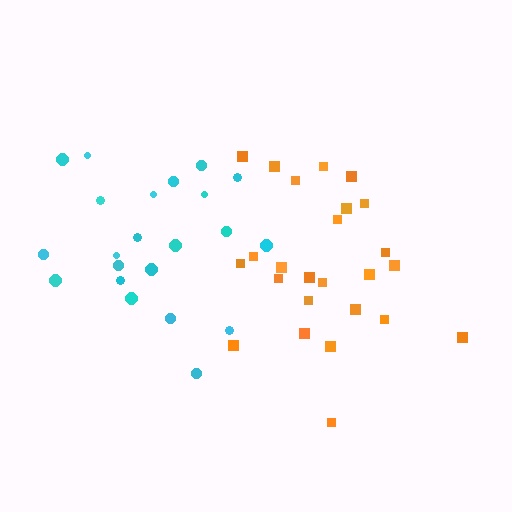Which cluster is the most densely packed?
Cyan.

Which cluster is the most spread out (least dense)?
Orange.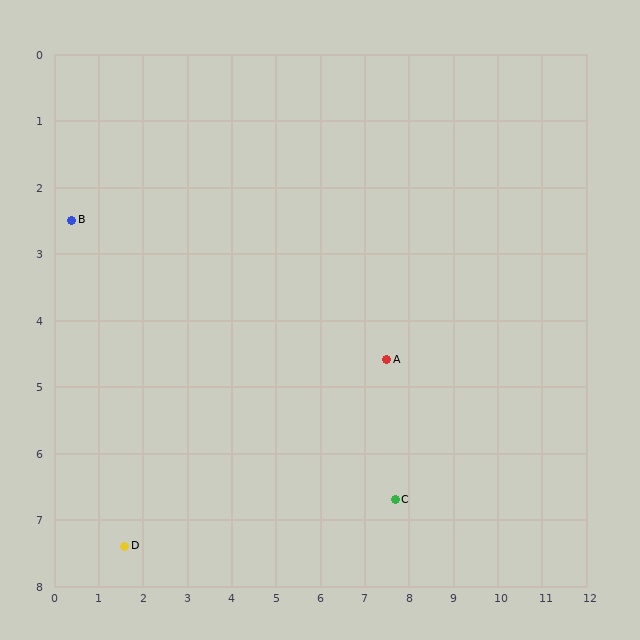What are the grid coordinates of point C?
Point C is at approximately (7.7, 6.7).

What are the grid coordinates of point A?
Point A is at approximately (7.5, 4.6).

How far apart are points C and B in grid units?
Points C and B are about 8.4 grid units apart.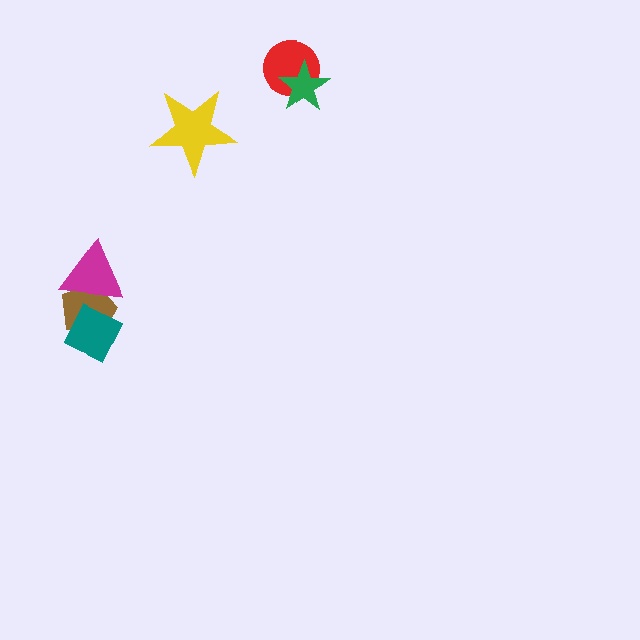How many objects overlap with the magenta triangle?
2 objects overlap with the magenta triangle.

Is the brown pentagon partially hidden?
Yes, it is partially covered by another shape.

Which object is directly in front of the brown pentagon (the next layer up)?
The magenta triangle is directly in front of the brown pentagon.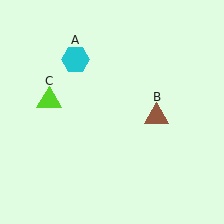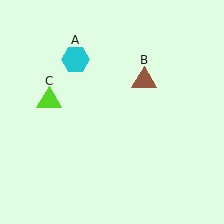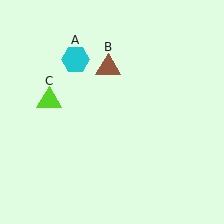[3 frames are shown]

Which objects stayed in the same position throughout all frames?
Cyan hexagon (object A) and lime triangle (object C) remained stationary.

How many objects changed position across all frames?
1 object changed position: brown triangle (object B).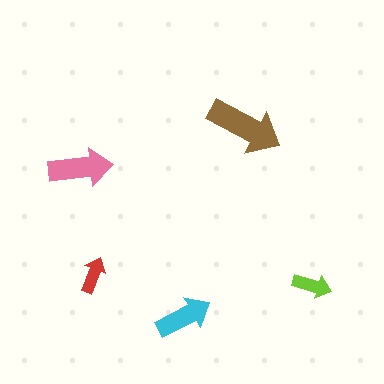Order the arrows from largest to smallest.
the brown one, the pink one, the cyan one, the lime one, the red one.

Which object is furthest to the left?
The pink arrow is leftmost.